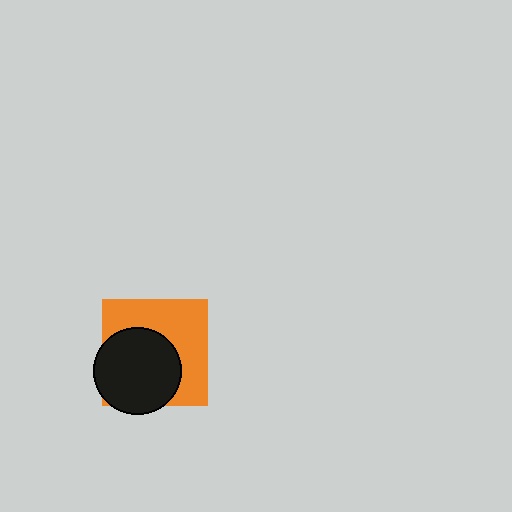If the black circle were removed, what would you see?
You would see the complete orange square.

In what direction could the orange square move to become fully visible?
The orange square could move toward the upper-right. That would shift it out from behind the black circle entirely.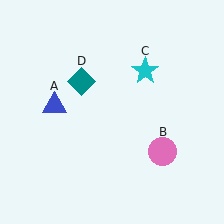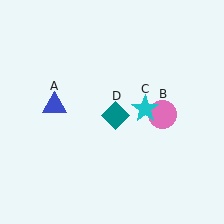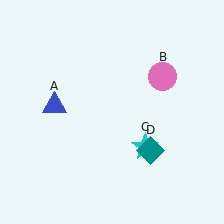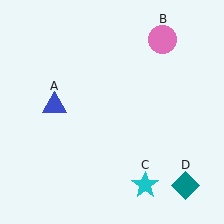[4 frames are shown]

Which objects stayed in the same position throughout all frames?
Blue triangle (object A) remained stationary.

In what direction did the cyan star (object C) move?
The cyan star (object C) moved down.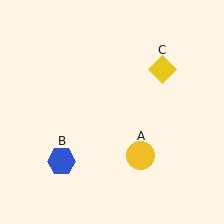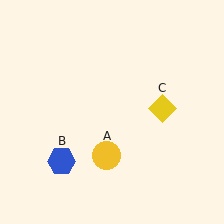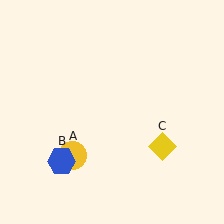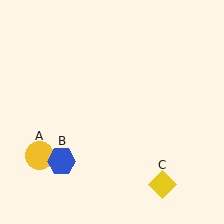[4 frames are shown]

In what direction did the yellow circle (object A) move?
The yellow circle (object A) moved left.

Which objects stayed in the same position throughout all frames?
Blue hexagon (object B) remained stationary.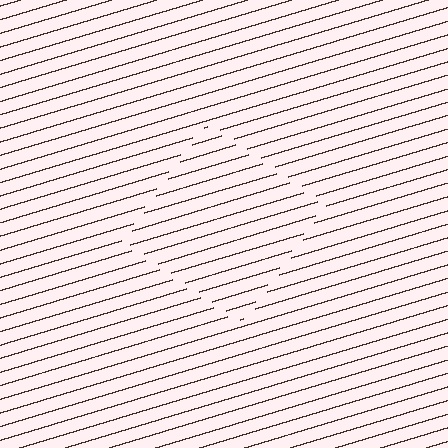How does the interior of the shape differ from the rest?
The interior of the shape contains the same grating, shifted by half a period — the contour is defined by the phase discontinuity where line-ends from the inner and outer gratings abut.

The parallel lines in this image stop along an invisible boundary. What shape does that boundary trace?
An illusory square. The interior of the shape contains the same grating, shifted by half a period — the contour is defined by the phase discontinuity where line-ends from the inner and outer gratings abut.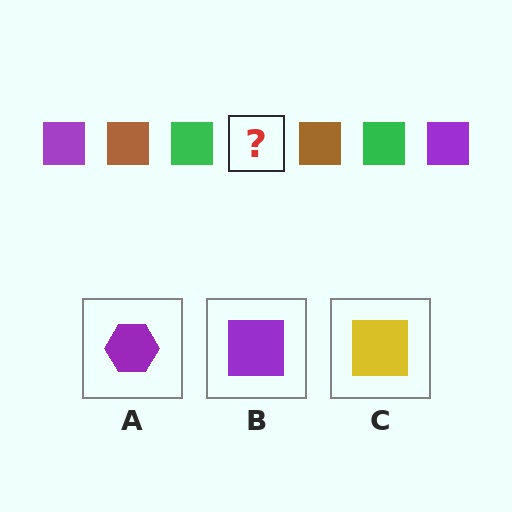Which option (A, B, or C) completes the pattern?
B.